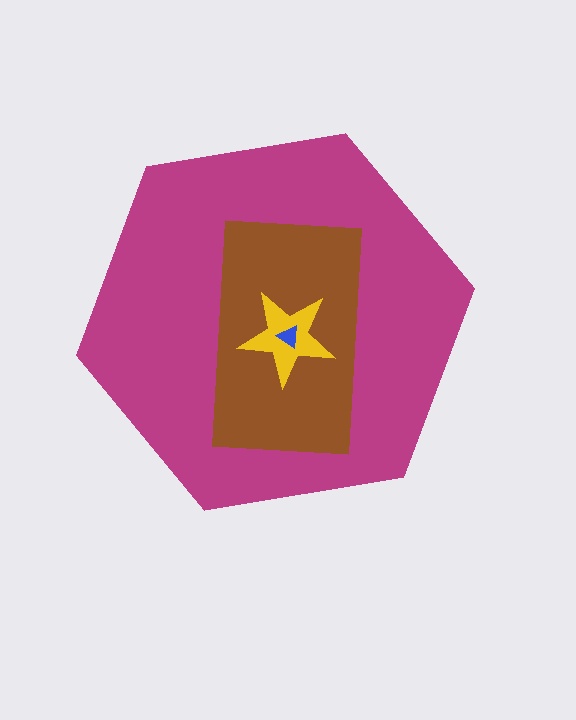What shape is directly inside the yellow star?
The blue triangle.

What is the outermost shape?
The magenta hexagon.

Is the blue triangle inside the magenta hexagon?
Yes.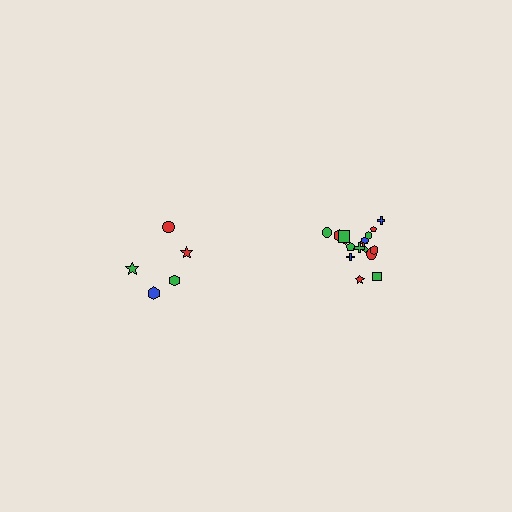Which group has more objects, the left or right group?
The right group.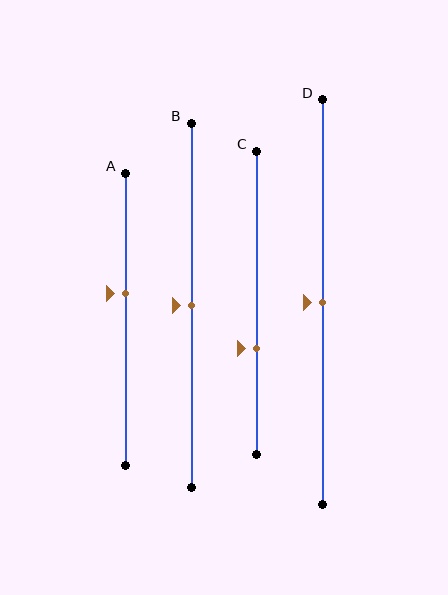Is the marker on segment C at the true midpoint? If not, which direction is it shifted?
No, the marker on segment C is shifted downward by about 15% of the segment length.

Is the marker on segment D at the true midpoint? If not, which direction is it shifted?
Yes, the marker on segment D is at the true midpoint.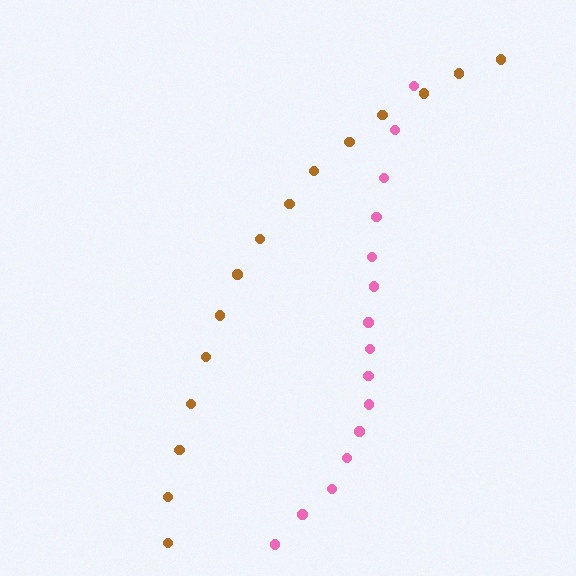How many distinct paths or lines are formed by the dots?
There are 2 distinct paths.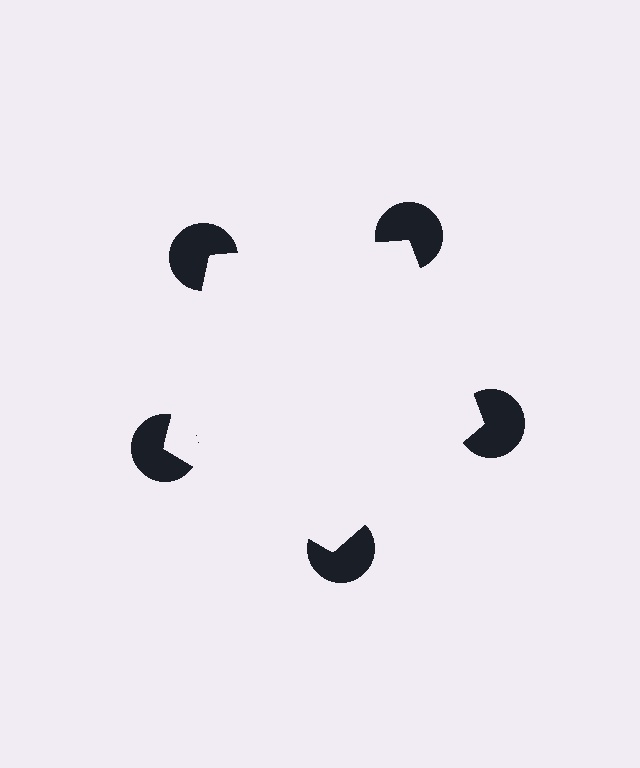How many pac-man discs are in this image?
There are 5 — one at each vertex of the illusory pentagon.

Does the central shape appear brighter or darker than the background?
It typically appears slightly brighter than the background, even though no actual brightness change is drawn.